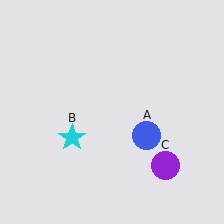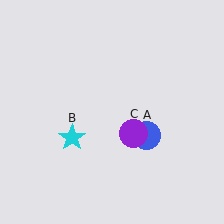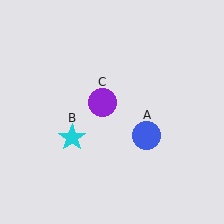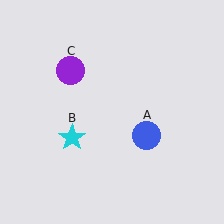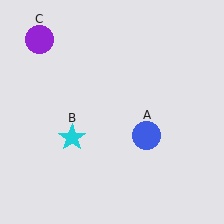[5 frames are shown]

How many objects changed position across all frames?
1 object changed position: purple circle (object C).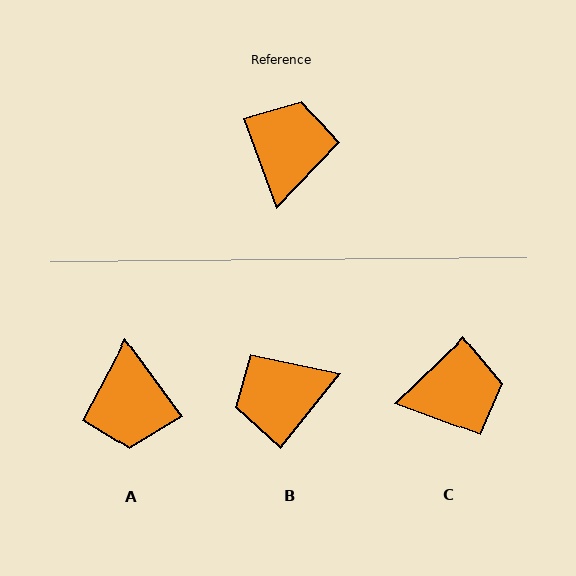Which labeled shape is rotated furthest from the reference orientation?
A, about 164 degrees away.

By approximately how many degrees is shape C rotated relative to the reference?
Approximately 67 degrees clockwise.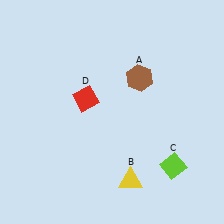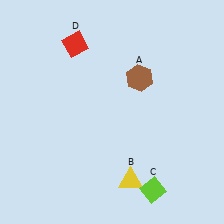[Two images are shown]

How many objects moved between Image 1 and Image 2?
2 objects moved between the two images.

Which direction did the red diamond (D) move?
The red diamond (D) moved up.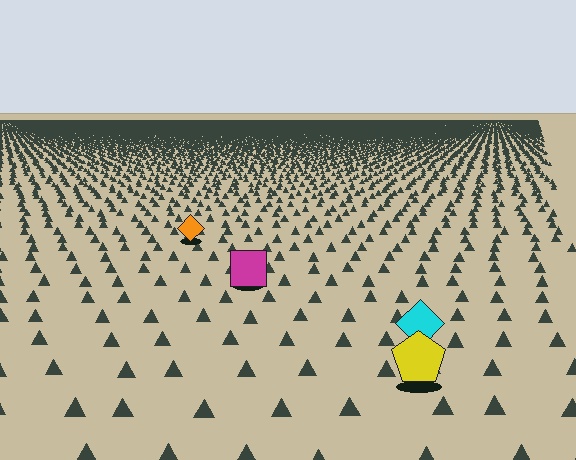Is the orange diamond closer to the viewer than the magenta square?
No. The magenta square is closer — you can tell from the texture gradient: the ground texture is coarser near it.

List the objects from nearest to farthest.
From nearest to farthest: the yellow pentagon, the cyan diamond, the magenta square, the orange diamond.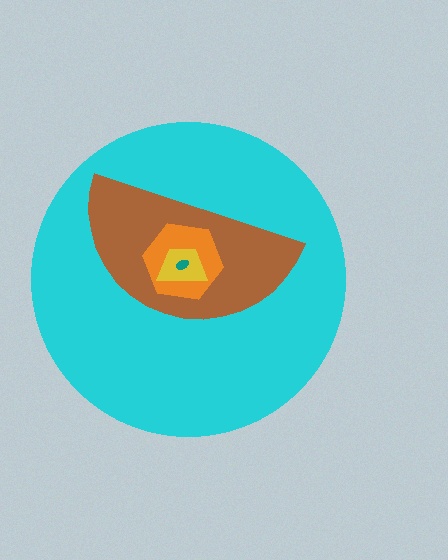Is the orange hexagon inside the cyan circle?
Yes.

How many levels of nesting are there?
5.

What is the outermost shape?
The cyan circle.